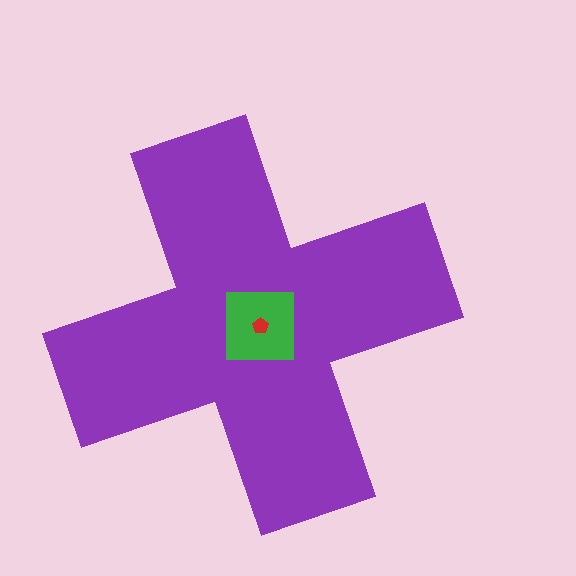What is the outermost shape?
The purple cross.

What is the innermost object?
The red pentagon.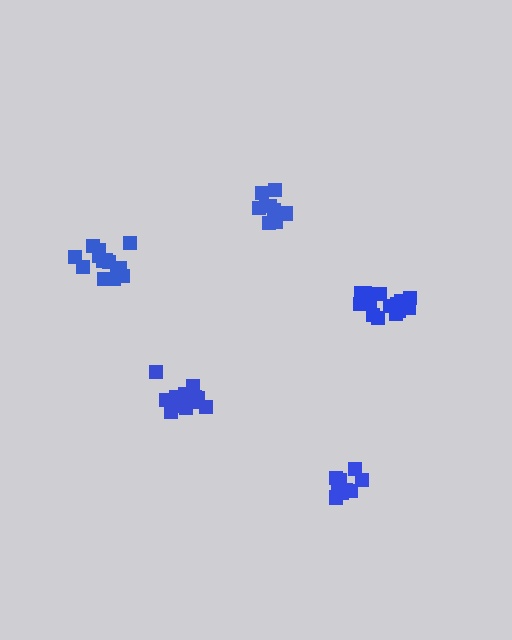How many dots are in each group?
Group 1: 14 dots, Group 2: 9 dots, Group 3: 15 dots, Group 4: 15 dots, Group 5: 11 dots (64 total).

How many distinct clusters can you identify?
There are 5 distinct clusters.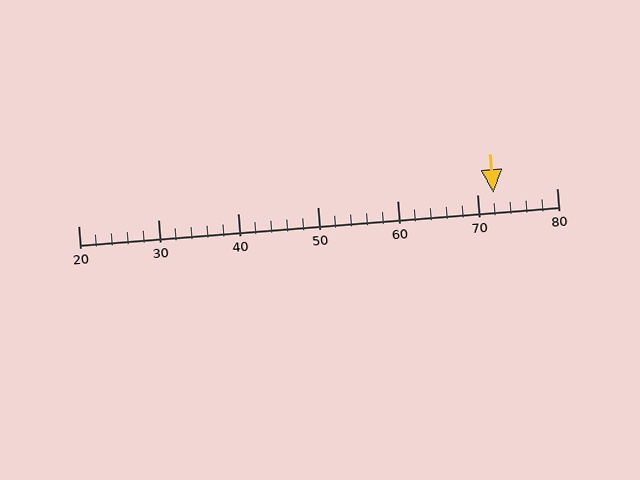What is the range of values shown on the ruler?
The ruler shows values from 20 to 80.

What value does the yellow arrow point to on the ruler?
The yellow arrow points to approximately 72.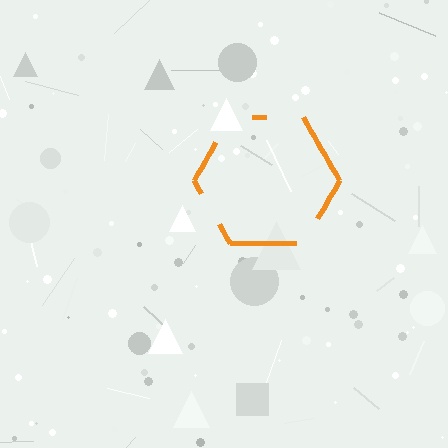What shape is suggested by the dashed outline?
The dashed outline suggests a hexagon.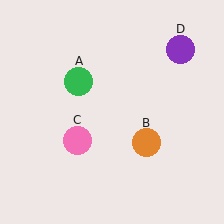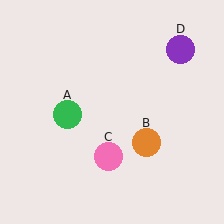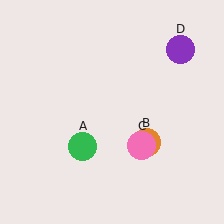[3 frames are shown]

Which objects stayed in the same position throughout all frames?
Orange circle (object B) and purple circle (object D) remained stationary.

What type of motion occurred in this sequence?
The green circle (object A), pink circle (object C) rotated counterclockwise around the center of the scene.